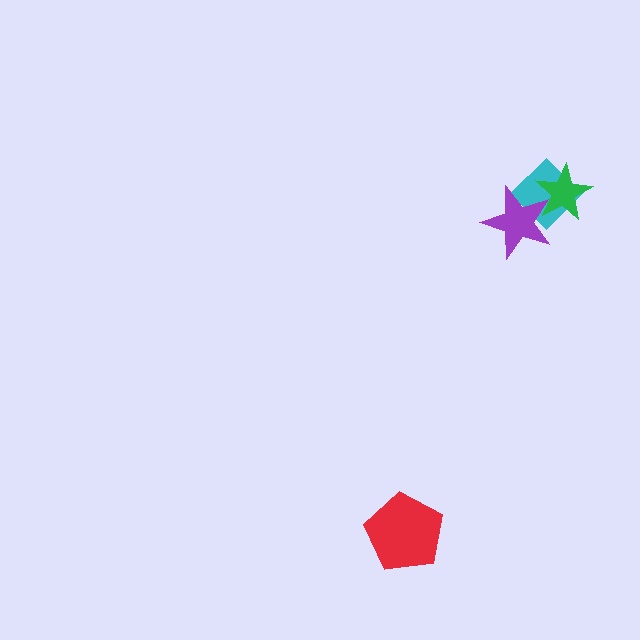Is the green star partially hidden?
No, no other shape covers it.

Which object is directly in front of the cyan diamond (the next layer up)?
The purple star is directly in front of the cyan diamond.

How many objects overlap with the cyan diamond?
2 objects overlap with the cyan diamond.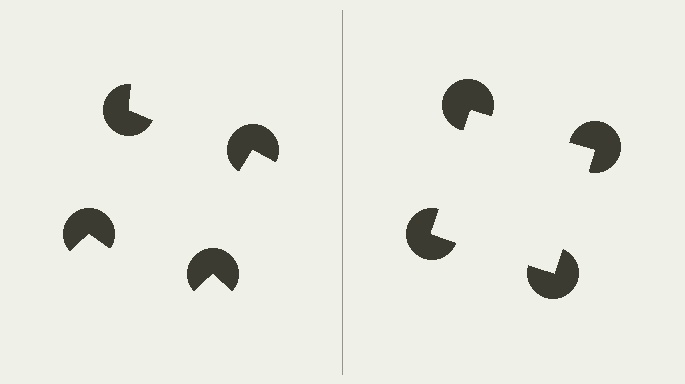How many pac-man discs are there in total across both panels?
8 — 4 on each side.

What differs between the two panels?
The pac-man discs are positioned identically on both sides; only the wedge orientations differ. On the right they align to a square; on the left they are misaligned.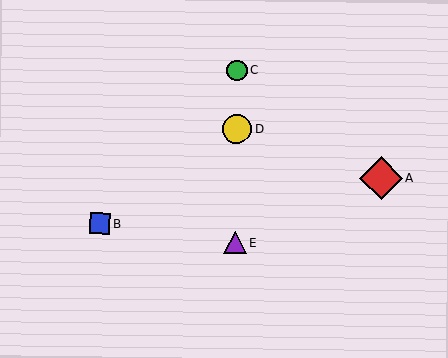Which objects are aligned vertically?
Objects C, D, E are aligned vertically.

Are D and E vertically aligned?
Yes, both are at x≈237.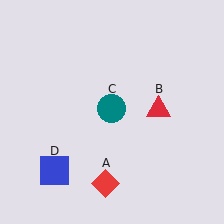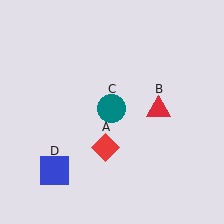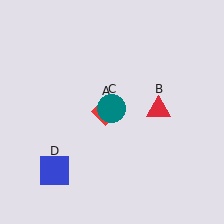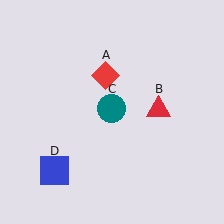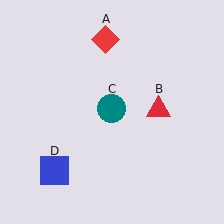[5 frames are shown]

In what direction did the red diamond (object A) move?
The red diamond (object A) moved up.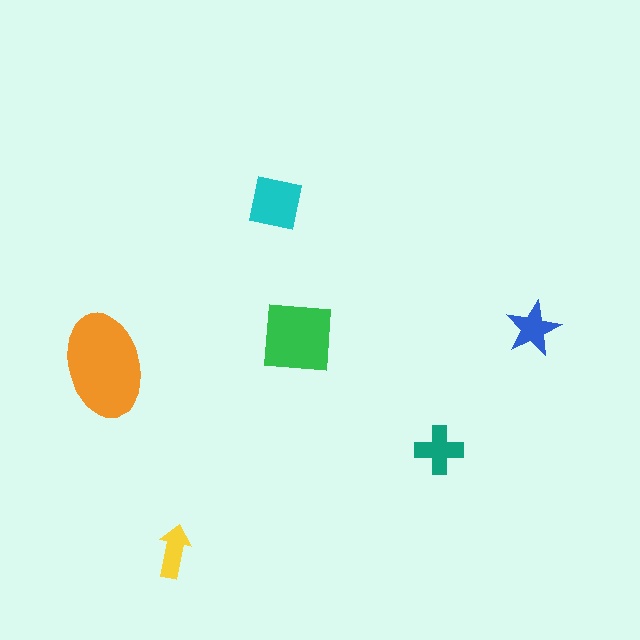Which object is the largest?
The orange ellipse.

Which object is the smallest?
The yellow arrow.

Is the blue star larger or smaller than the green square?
Smaller.